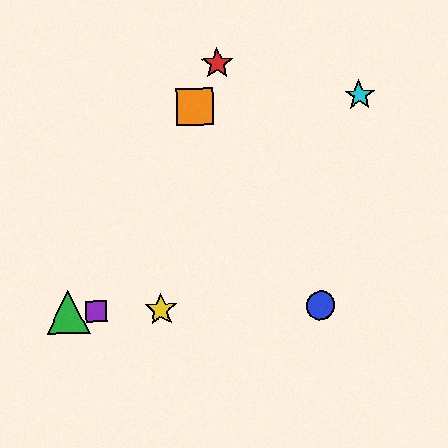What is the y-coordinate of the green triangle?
The green triangle is at y≈312.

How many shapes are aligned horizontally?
4 shapes (the blue circle, the green triangle, the yellow star, the purple square) are aligned horizontally.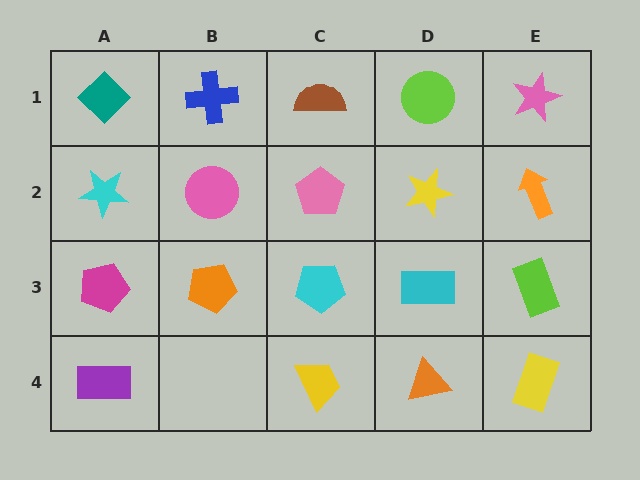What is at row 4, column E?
A yellow rectangle.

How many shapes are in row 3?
5 shapes.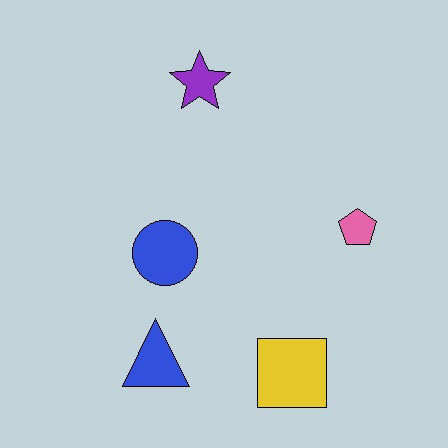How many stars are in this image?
There is 1 star.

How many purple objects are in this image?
There is 1 purple object.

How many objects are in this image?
There are 5 objects.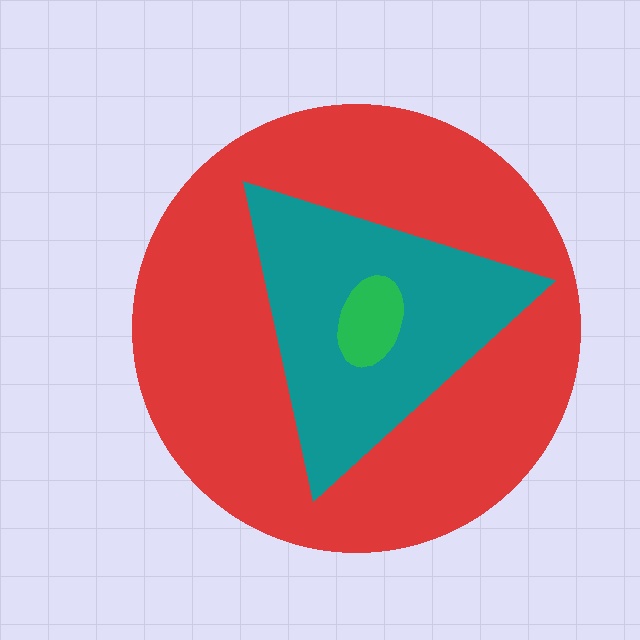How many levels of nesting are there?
3.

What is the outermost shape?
The red circle.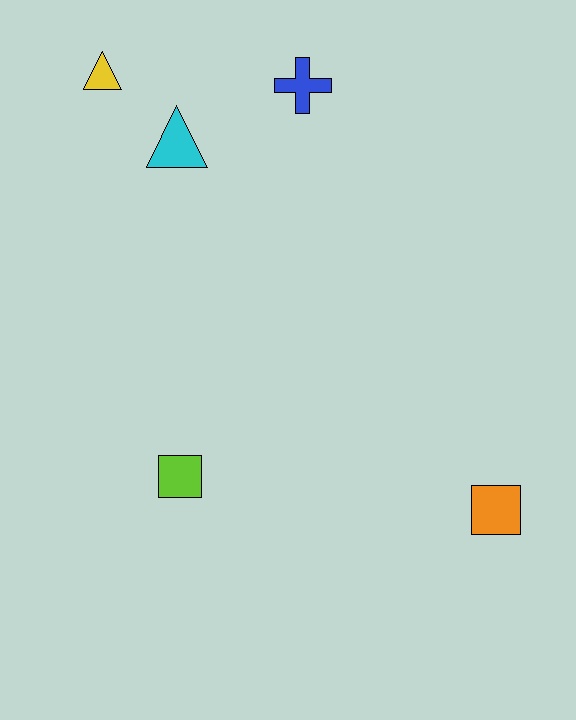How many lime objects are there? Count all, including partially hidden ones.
There is 1 lime object.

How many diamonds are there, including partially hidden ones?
There are no diamonds.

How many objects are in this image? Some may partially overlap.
There are 5 objects.